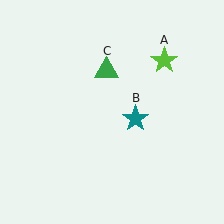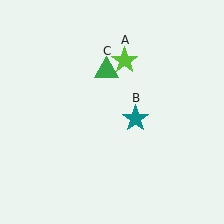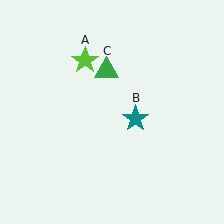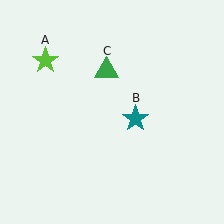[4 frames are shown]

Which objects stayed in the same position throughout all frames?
Teal star (object B) and green triangle (object C) remained stationary.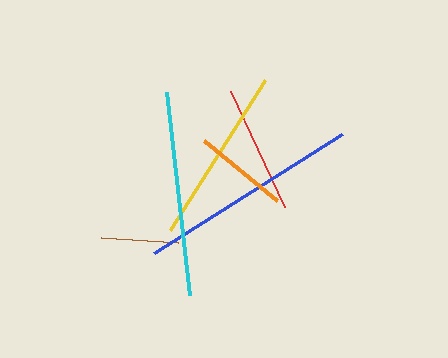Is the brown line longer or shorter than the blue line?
The blue line is longer than the brown line.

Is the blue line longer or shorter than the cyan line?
The blue line is longer than the cyan line.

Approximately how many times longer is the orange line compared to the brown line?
The orange line is approximately 1.2 times the length of the brown line.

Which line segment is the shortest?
The brown line is the shortest at approximately 76 pixels.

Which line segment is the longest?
The blue line is the longest at approximately 223 pixels.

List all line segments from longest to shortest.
From longest to shortest: blue, cyan, yellow, red, orange, brown.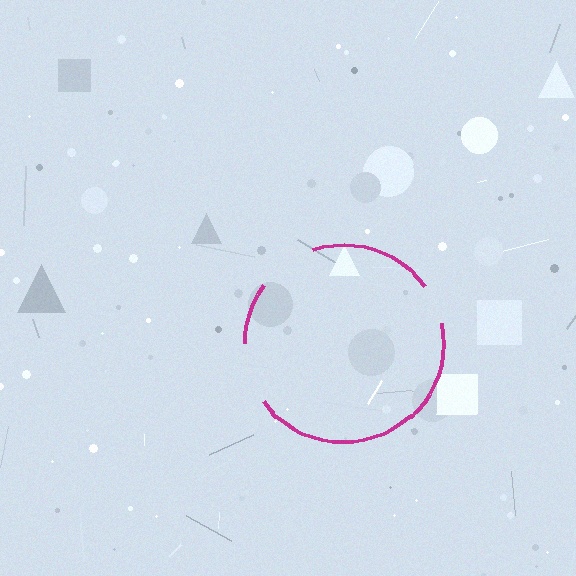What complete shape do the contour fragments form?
The contour fragments form a circle.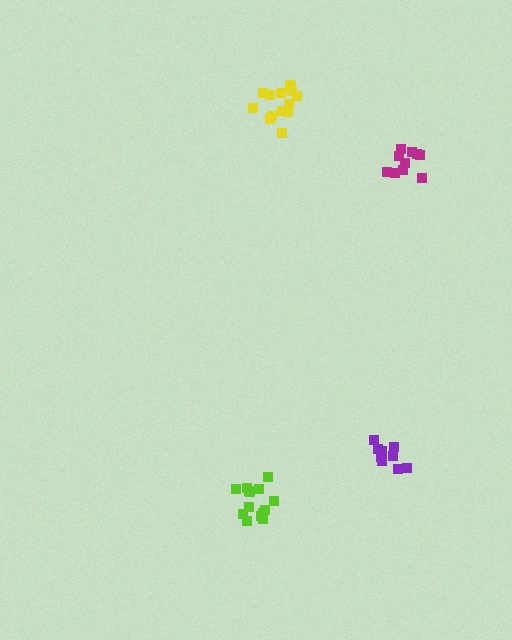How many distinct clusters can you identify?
There are 4 distinct clusters.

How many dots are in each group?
Group 1: 14 dots, Group 2: 9 dots, Group 3: 10 dots, Group 4: 14 dots (47 total).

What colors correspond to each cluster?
The clusters are colored: lime, purple, magenta, yellow.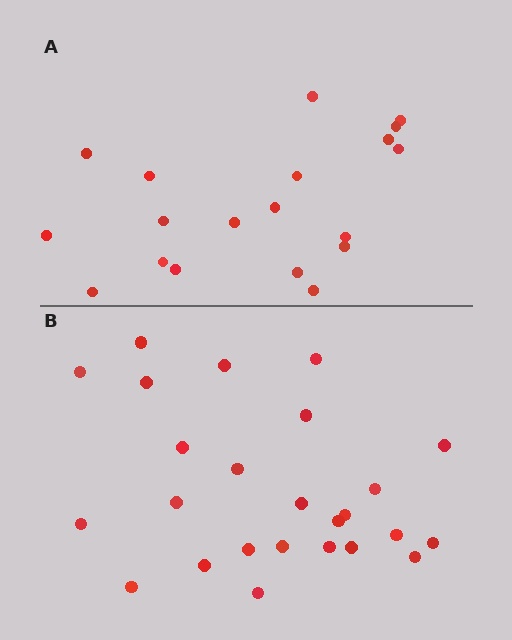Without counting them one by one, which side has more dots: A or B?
Region B (the bottom region) has more dots.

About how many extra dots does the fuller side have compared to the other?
Region B has about 6 more dots than region A.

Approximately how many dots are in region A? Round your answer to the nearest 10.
About 20 dots. (The exact count is 19, which rounds to 20.)